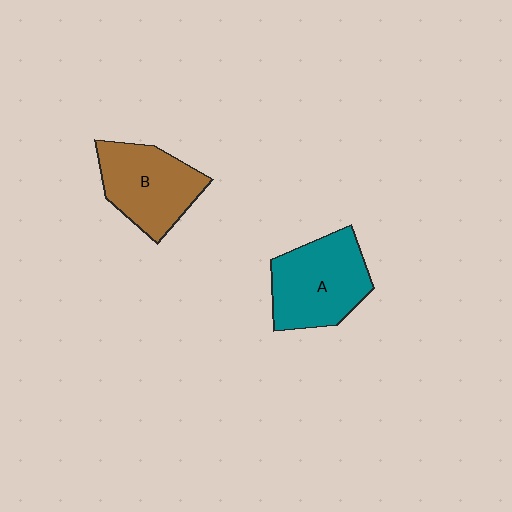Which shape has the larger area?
Shape A (teal).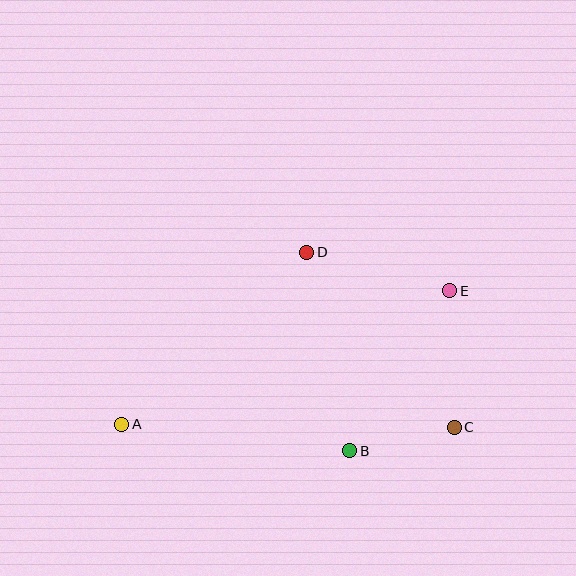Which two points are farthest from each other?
Points A and E are farthest from each other.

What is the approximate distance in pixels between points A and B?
The distance between A and B is approximately 230 pixels.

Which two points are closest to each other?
Points B and C are closest to each other.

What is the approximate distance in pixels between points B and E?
The distance between B and E is approximately 189 pixels.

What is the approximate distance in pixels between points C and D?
The distance between C and D is approximately 229 pixels.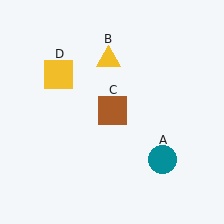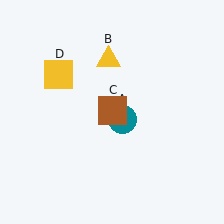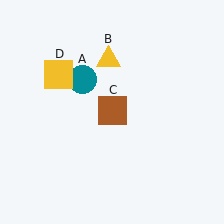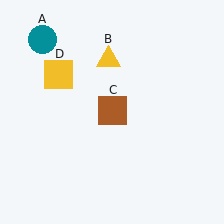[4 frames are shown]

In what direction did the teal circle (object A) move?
The teal circle (object A) moved up and to the left.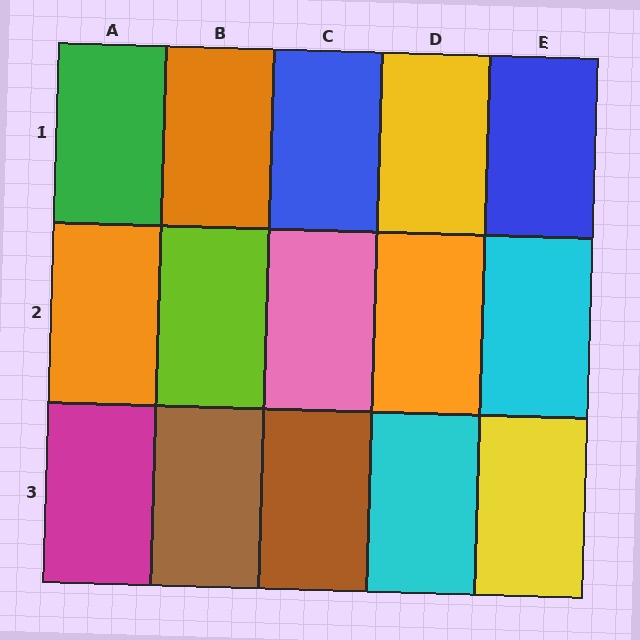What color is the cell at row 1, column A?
Green.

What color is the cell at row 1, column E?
Blue.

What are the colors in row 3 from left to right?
Magenta, brown, brown, cyan, yellow.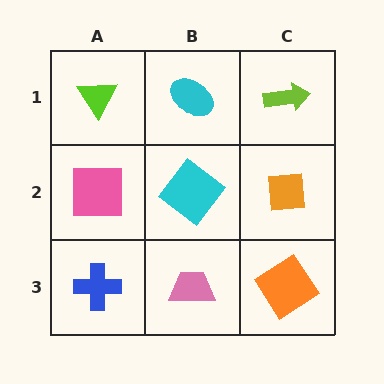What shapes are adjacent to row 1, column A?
A pink square (row 2, column A), a cyan ellipse (row 1, column B).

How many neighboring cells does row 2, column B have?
4.